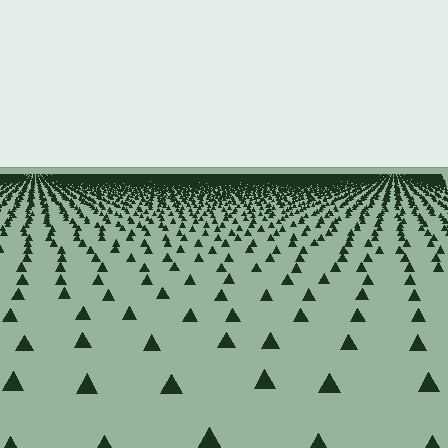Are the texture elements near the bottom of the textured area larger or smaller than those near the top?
Larger. Near the bottom, elements are closer to the viewer and appear at a bigger on-screen size.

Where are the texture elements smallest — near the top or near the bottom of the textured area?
Near the top.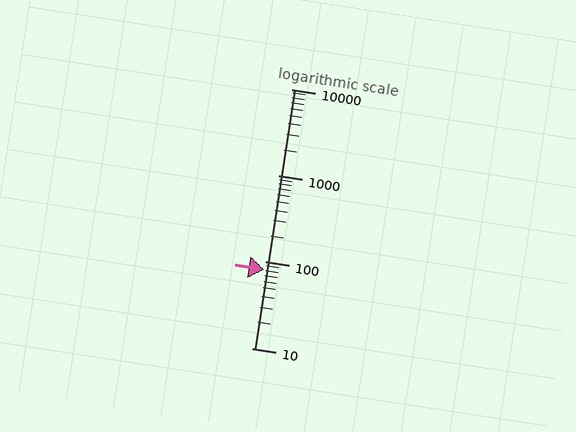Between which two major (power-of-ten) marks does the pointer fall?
The pointer is between 10 and 100.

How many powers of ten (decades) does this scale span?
The scale spans 3 decades, from 10 to 10000.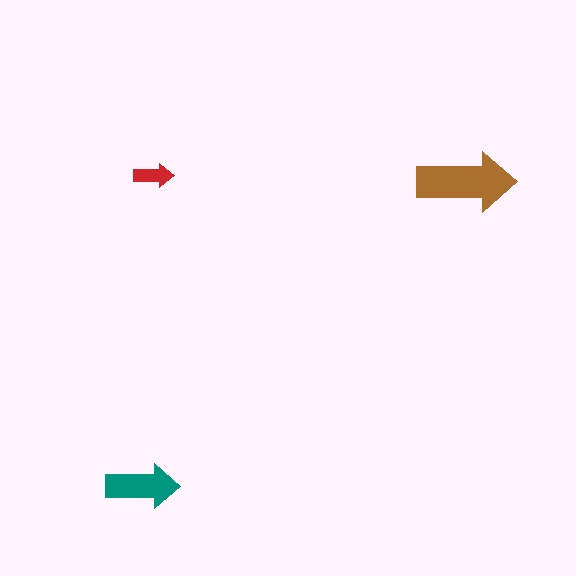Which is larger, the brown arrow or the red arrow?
The brown one.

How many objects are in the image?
There are 3 objects in the image.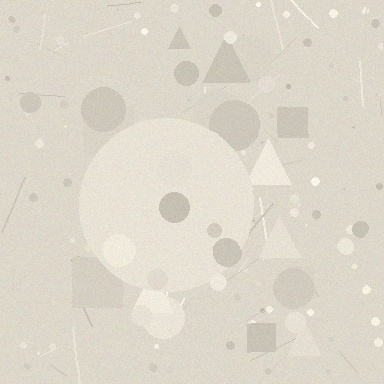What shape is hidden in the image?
A circle is hidden in the image.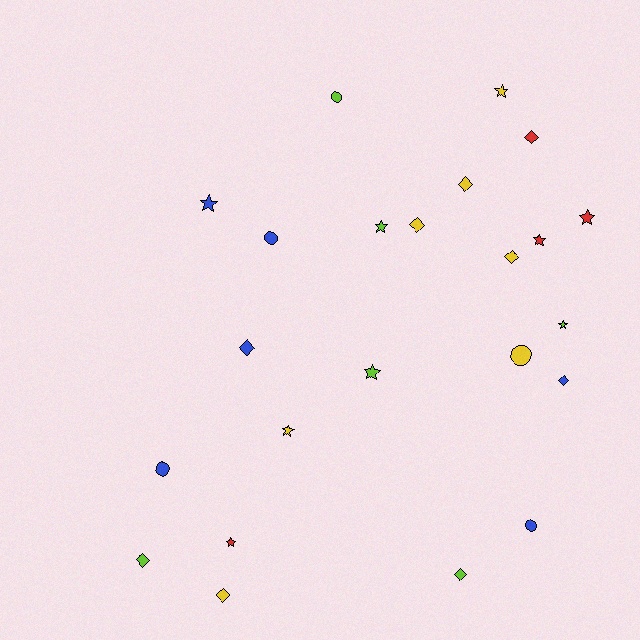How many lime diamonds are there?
There are 2 lime diamonds.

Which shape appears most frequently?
Star, with 9 objects.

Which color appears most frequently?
Yellow, with 7 objects.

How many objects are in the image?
There are 23 objects.